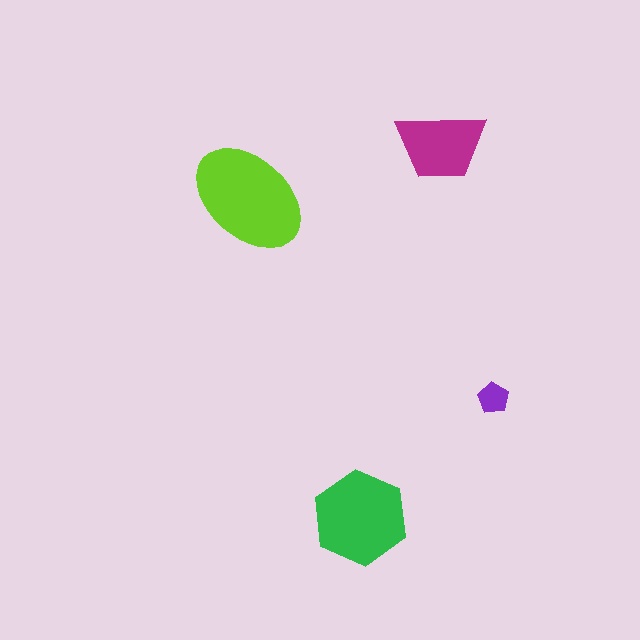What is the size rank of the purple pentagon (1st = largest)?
4th.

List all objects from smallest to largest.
The purple pentagon, the magenta trapezoid, the green hexagon, the lime ellipse.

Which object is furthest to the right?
The purple pentagon is rightmost.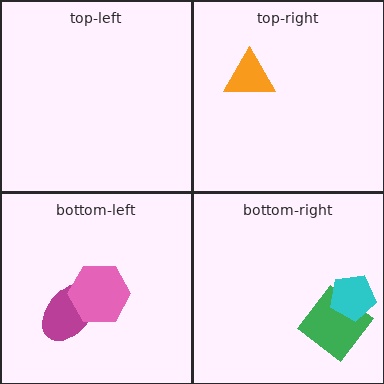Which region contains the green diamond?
The bottom-right region.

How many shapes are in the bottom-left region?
2.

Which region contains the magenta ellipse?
The bottom-left region.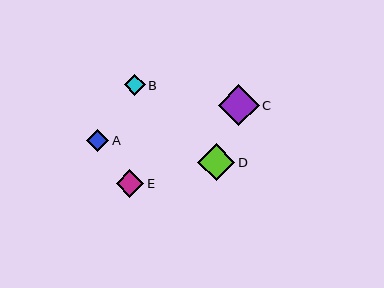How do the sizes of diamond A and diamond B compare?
Diamond A and diamond B are approximately the same size.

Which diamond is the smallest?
Diamond B is the smallest with a size of approximately 21 pixels.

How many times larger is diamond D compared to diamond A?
Diamond D is approximately 1.7 times the size of diamond A.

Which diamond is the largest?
Diamond C is the largest with a size of approximately 41 pixels.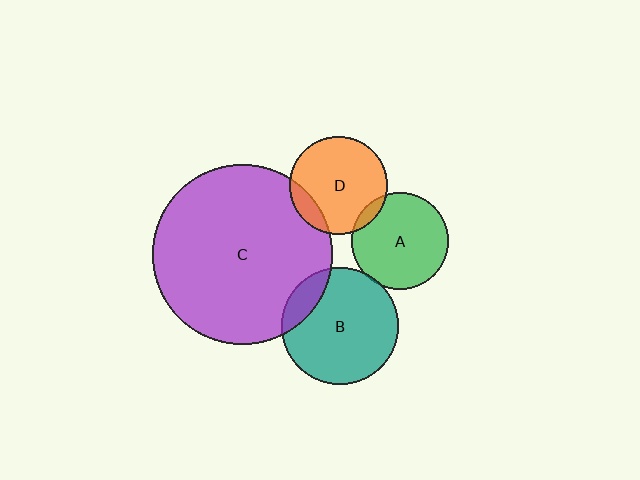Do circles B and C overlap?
Yes.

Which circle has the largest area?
Circle C (purple).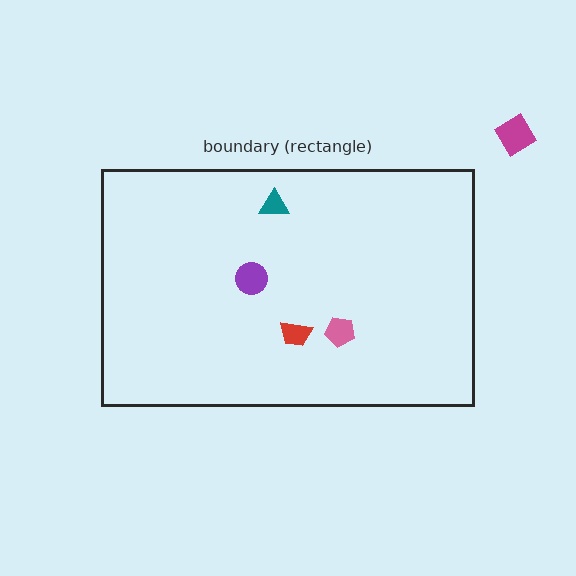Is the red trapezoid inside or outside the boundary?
Inside.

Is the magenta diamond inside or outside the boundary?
Outside.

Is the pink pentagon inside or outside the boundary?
Inside.